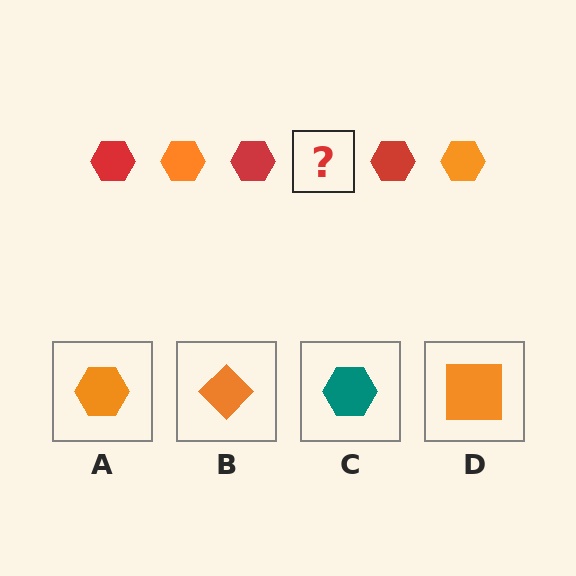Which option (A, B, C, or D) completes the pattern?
A.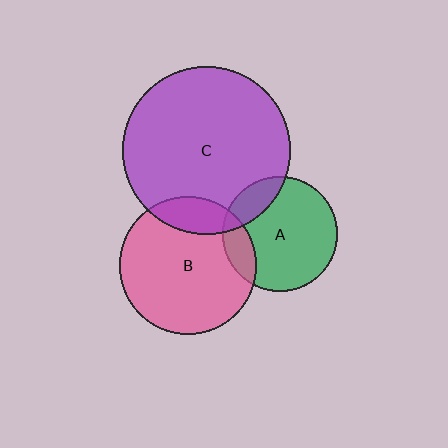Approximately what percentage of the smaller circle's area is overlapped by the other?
Approximately 15%.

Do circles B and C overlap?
Yes.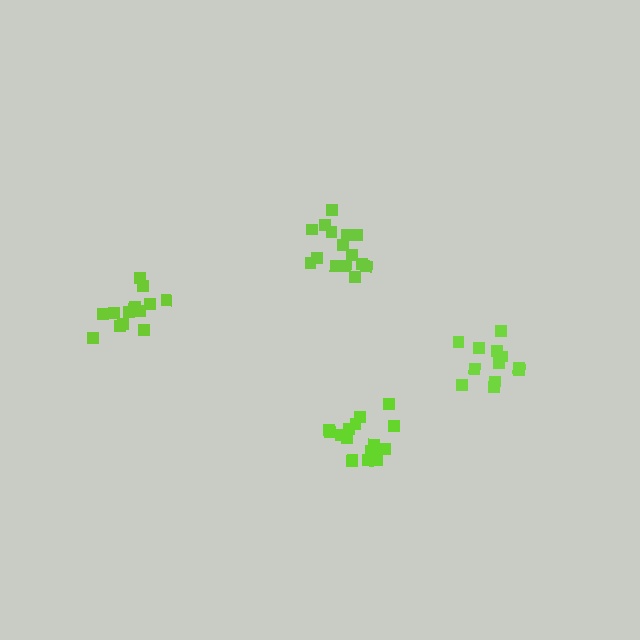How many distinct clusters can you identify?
There are 4 distinct clusters.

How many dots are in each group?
Group 1: 12 dots, Group 2: 17 dots, Group 3: 16 dots, Group 4: 14 dots (59 total).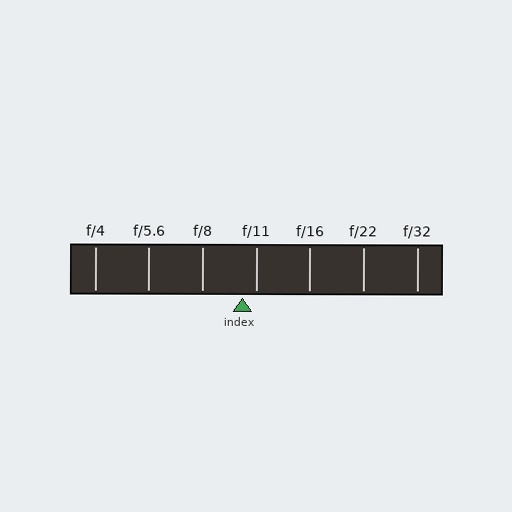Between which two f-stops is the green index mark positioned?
The index mark is between f/8 and f/11.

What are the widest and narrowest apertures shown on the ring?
The widest aperture shown is f/4 and the narrowest is f/32.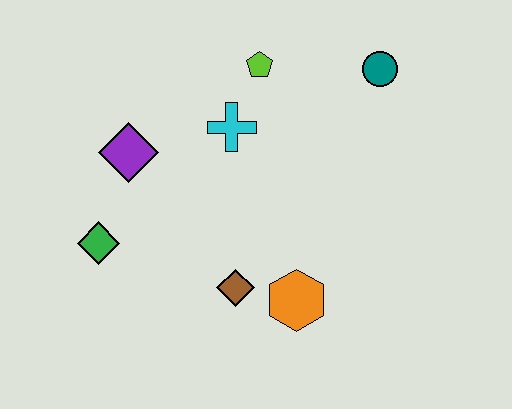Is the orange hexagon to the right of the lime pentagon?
Yes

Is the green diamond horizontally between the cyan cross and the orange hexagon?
No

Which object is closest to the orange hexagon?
The brown diamond is closest to the orange hexagon.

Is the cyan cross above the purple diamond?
Yes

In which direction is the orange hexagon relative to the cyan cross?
The orange hexagon is below the cyan cross.